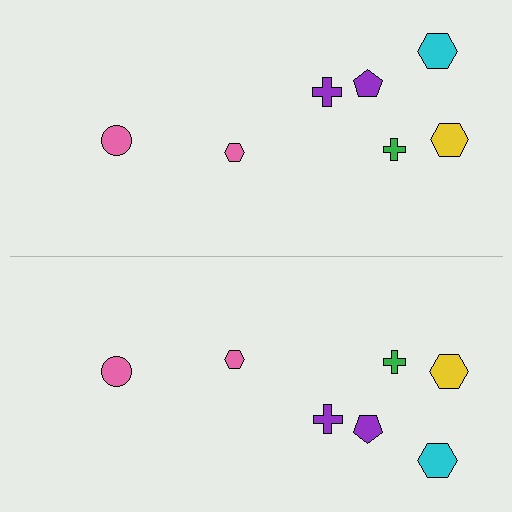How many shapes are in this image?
There are 14 shapes in this image.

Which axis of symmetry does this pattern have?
The pattern has a horizontal axis of symmetry running through the center of the image.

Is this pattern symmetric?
Yes, this pattern has bilateral (reflection) symmetry.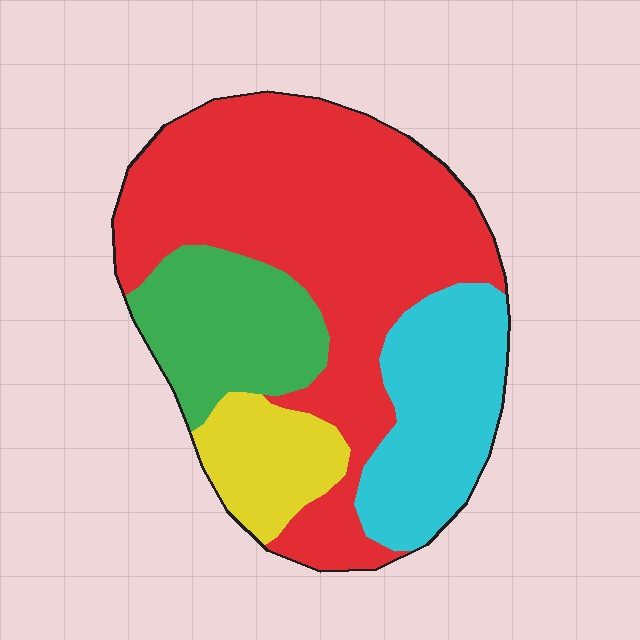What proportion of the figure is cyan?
Cyan covers about 20% of the figure.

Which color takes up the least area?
Yellow, at roughly 10%.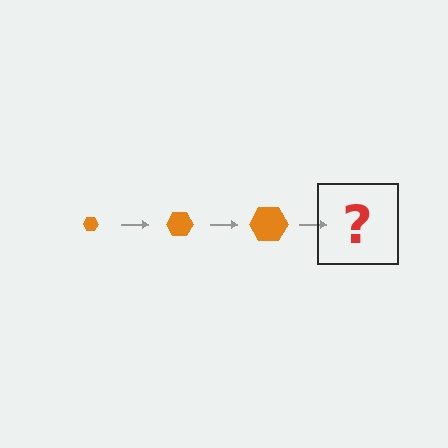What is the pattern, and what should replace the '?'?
The pattern is that the hexagon gets progressively larger each step. The '?' should be an orange hexagon, larger than the previous one.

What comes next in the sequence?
The next element should be an orange hexagon, larger than the previous one.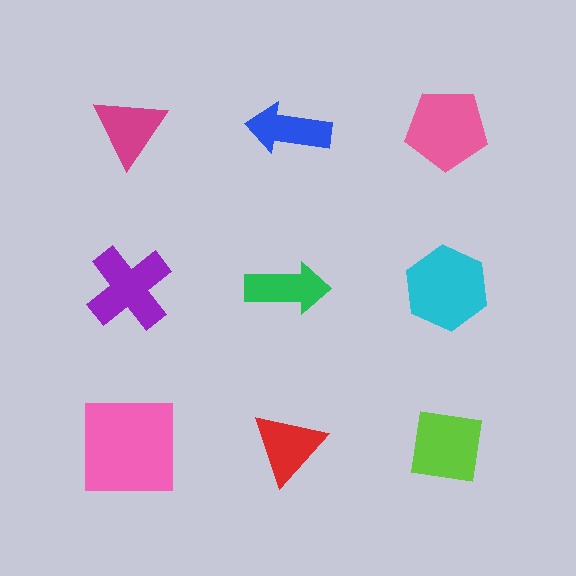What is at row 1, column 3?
A pink pentagon.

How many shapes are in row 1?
3 shapes.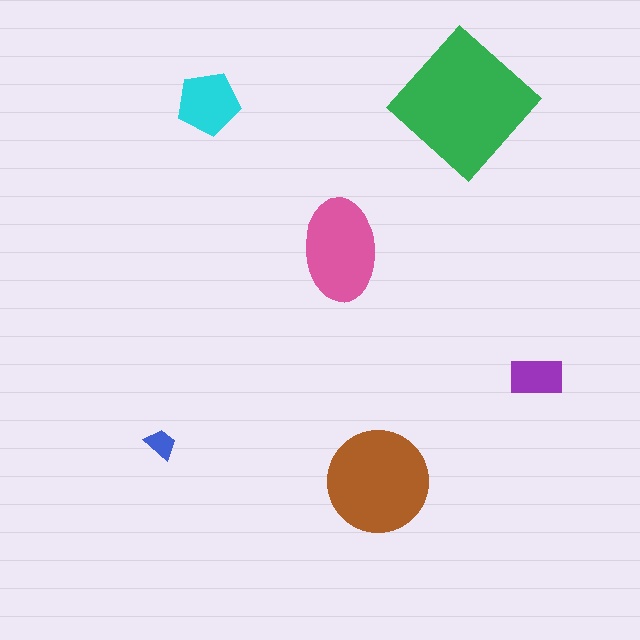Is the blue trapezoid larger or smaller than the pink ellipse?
Smaller.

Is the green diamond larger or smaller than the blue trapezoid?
Larger.